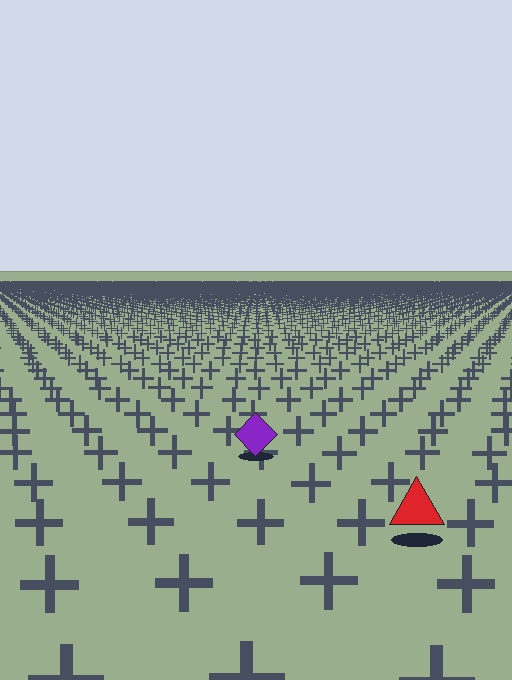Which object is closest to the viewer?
The red triangle is closest. The texture marks near it are larger and more spread out.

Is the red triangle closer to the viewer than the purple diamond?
Yes. The red triangle is closer — you can tell from the texture gradient: the ground texture is coarser near it.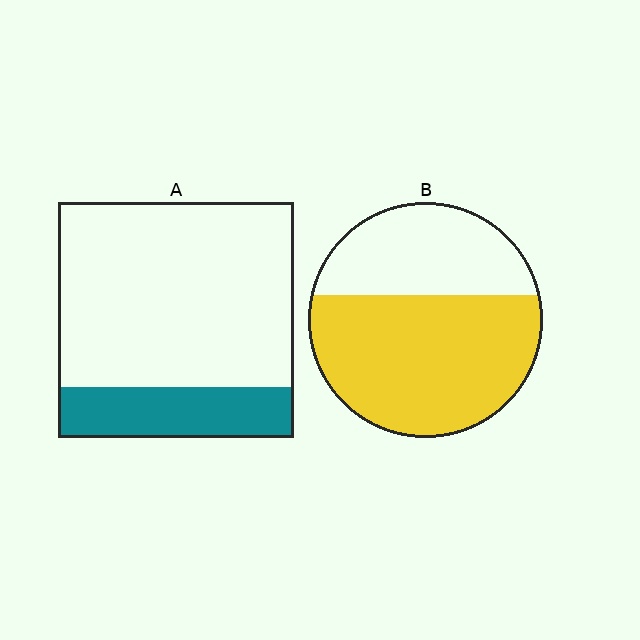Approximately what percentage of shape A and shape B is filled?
A is approximately 20% and B is approximately 65%.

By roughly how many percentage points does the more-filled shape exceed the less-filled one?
By roughly 40 percentage points (B over A).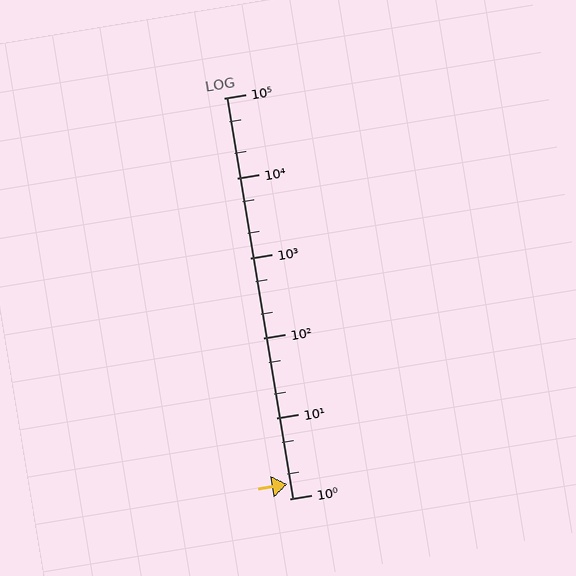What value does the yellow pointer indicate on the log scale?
The pointer indicates approximately 1.5.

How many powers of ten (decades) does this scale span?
The scale spans 5 decades, from 1 to 100000.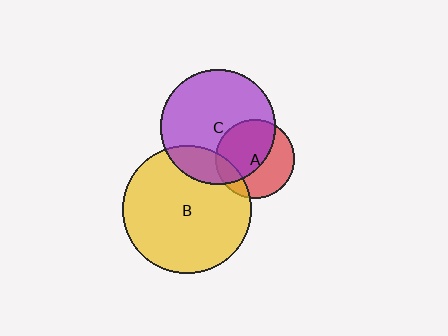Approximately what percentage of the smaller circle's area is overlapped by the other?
Approximately 55%.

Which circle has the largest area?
Circle B (yellow).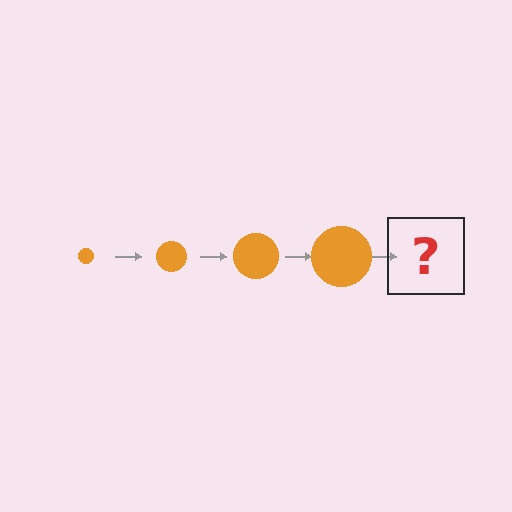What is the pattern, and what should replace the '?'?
The pattern is that the circle gets progressively larger each step. The '?' should be an orange circle, larger than the previous one.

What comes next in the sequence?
The next element should be an orange circle, larger than the previous one.